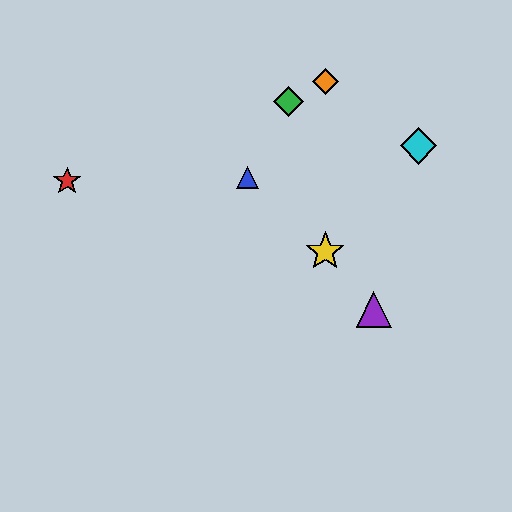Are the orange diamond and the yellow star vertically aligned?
Yes, both are at x≈325.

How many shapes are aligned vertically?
2 shapes (the yellow star, the orange diamond) are aligned vertically.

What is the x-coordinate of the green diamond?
The green diamond is at x≈289.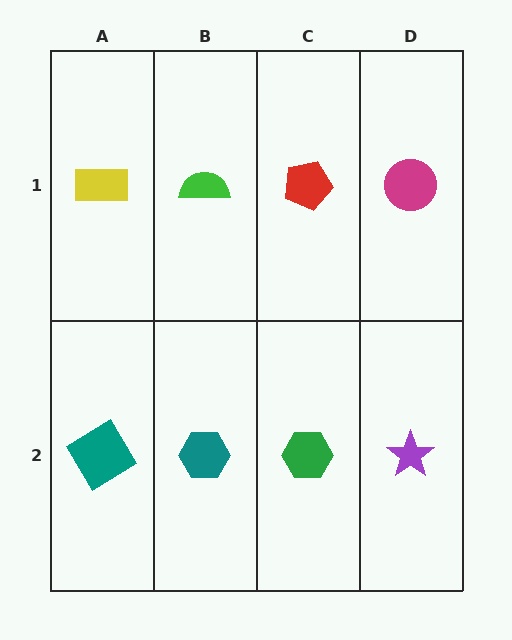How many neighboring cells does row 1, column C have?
3.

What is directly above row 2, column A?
A yellow rectangle.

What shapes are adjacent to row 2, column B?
A green semicircle (row 1, column B), a teal diamond (row 2, column A), a green hexagon (row 2, column C).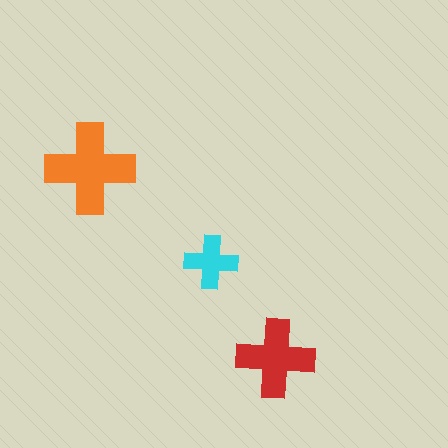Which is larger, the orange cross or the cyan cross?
The orange one.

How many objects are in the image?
There are 3 objects in the image.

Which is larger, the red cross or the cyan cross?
The red one.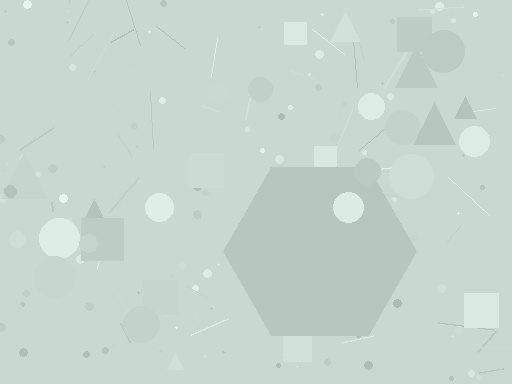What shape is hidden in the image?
A hexagon is hidden in the image.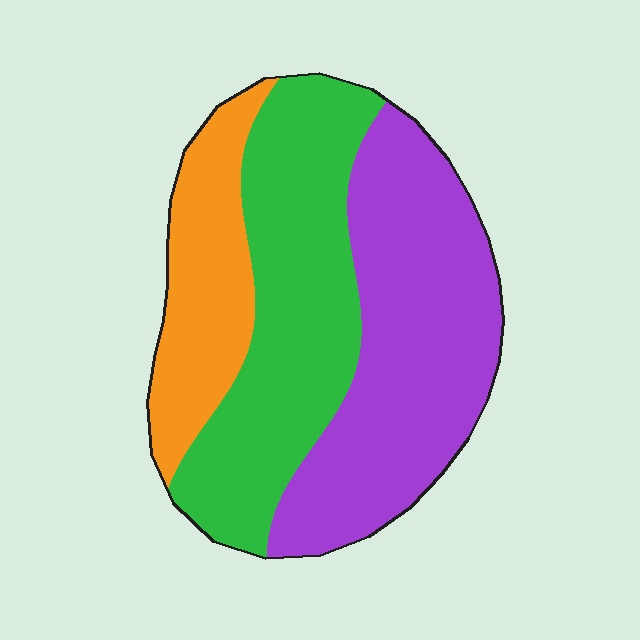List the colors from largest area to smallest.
From largest to smallest: purple, green, orange.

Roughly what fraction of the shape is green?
Green covers 38% of the shape.